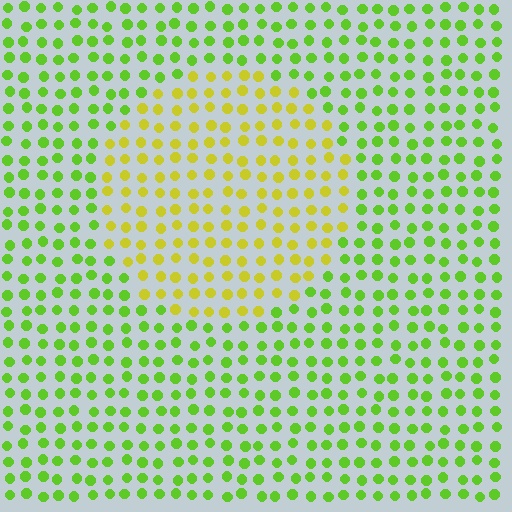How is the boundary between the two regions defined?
The boundary is defined purely by a slight shift in hue (about 39 degrees). Spacing, size, and orientation are identical on both sides.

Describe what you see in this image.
The image is filled with small lime elements in a uniform arrangement. A circle-shaped region is visible where the elements are tinted to a slightly different hue, forming a subtle color boundary.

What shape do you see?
I see a circle.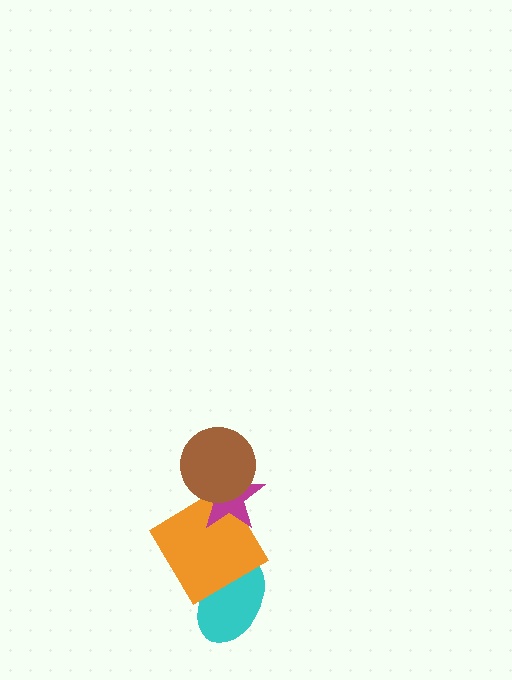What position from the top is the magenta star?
The magenta star is 2nd from the top.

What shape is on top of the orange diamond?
The magenta star is on top of the orange diamond.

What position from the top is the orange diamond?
The orange diamond is 3rd from the top.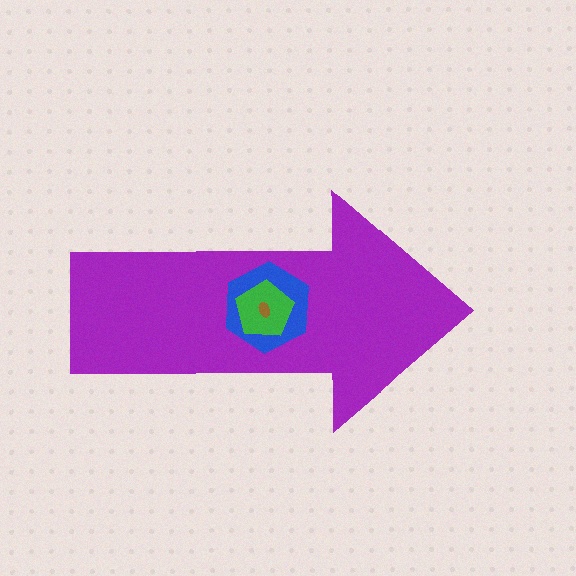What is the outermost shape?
The purple arrow.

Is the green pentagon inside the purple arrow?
Yes.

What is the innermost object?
The brown ellipse.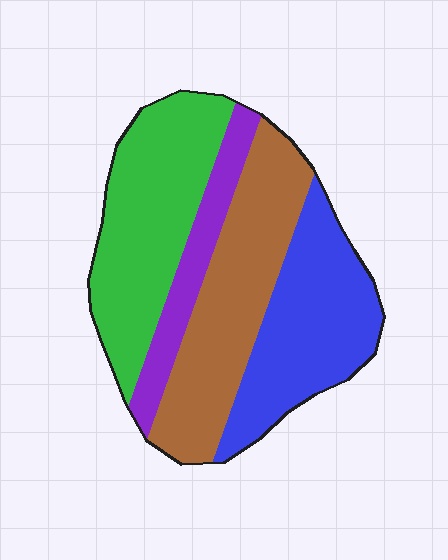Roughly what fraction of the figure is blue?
Blue takes up about one quarter (1/4) of the figure.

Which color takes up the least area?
Purple, at roughly 10%.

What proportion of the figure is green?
Green takes up about one third (1/3) of the figure.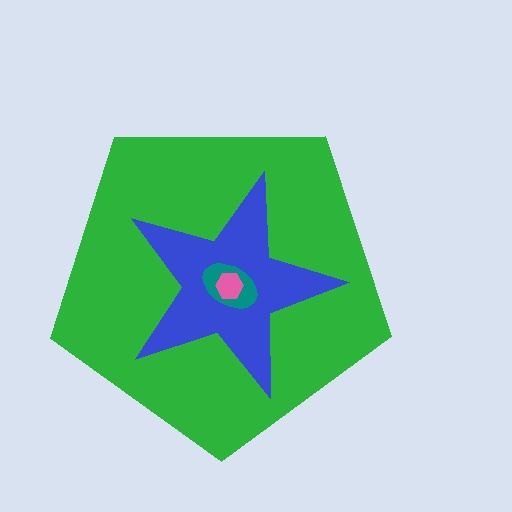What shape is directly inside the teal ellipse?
The pink hexagon.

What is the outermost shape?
The green pentagon.